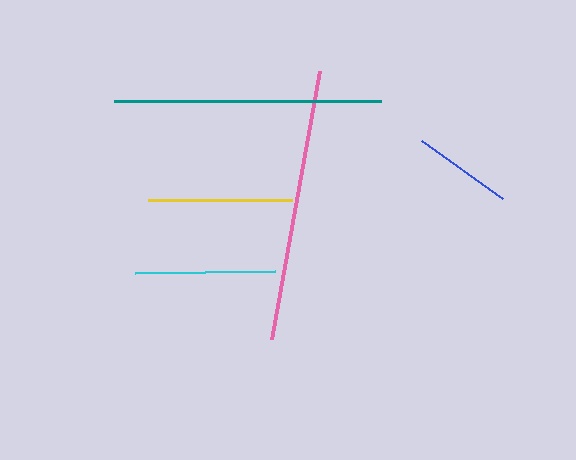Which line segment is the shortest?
The blue line is the shortest at approximately 100 pixels.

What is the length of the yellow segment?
The yellow segment is approximately 144 pixels long.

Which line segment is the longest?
The pink line is the longest at approximately 272 pixels.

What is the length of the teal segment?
The teal segment is approximately 267 pixels long.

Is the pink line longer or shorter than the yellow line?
The pink line is longer than the yellow line.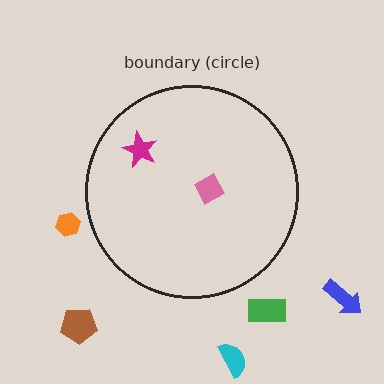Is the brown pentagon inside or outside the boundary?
Outside.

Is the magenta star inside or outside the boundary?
Inside.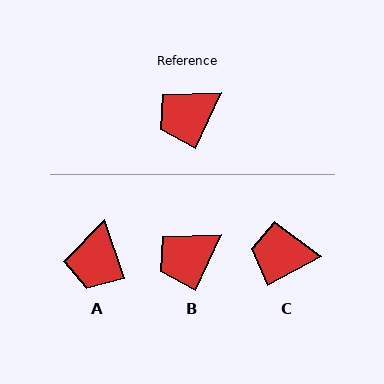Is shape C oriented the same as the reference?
No, it is off by about 38 degrees.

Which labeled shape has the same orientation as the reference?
B.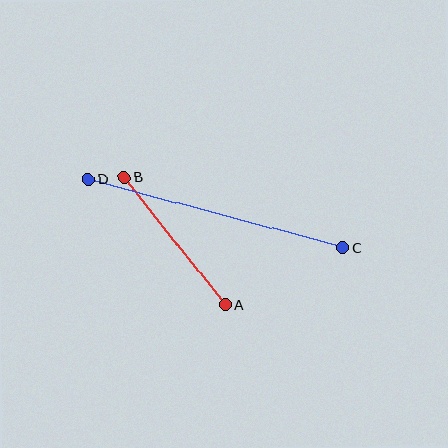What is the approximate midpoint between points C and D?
The midpoint is at approximately (216, 213) pixels.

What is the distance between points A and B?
The distance is approximately 163 pixels.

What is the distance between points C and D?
The distance is approximately 264 pixels.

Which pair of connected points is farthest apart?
Points C and D are farthest apart.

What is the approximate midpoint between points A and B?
The midpoint is at approximately (175, 241) pixels.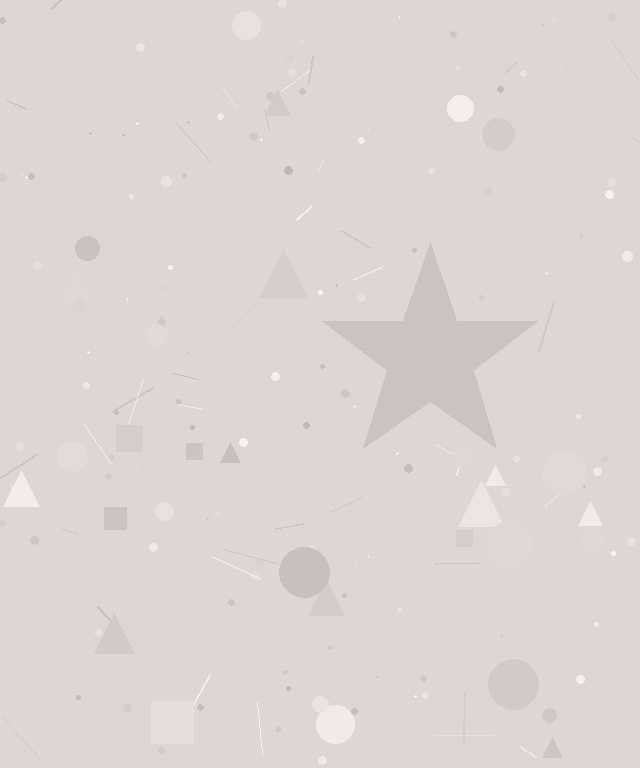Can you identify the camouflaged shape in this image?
The camouflaged shape is a star.